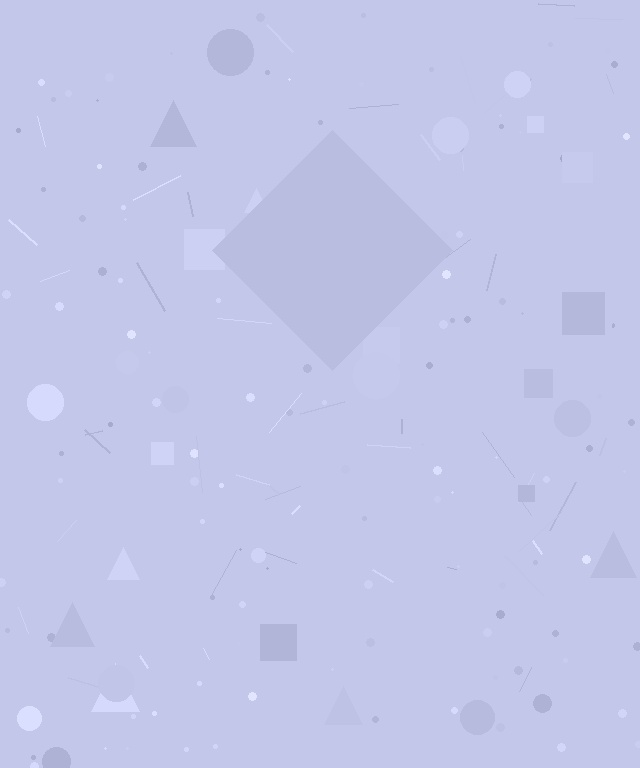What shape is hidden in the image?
A diamond is hidden in the image.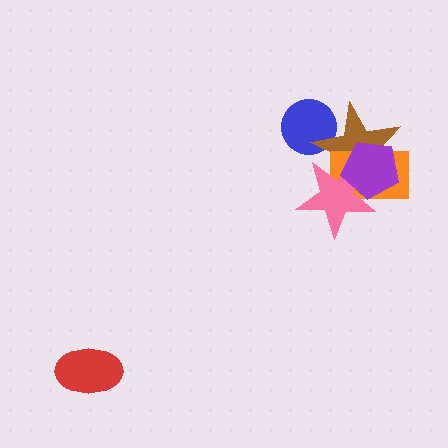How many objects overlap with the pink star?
3 objects overlap with the pink star.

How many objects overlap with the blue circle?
1 object overlaps with the blue circle.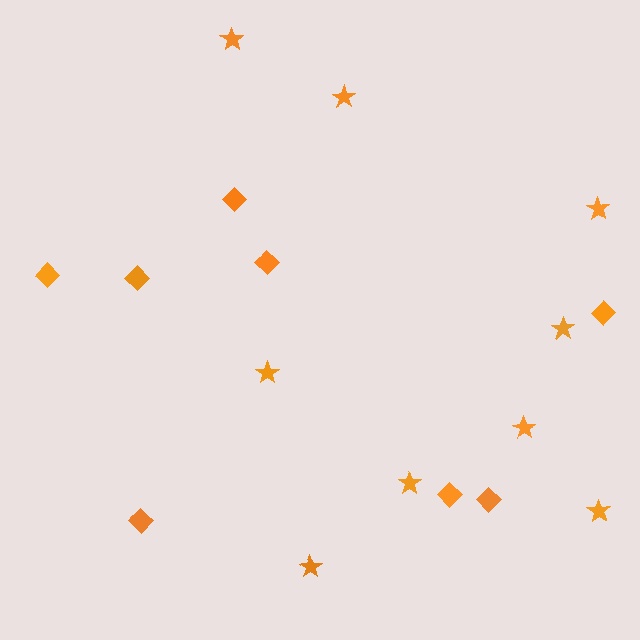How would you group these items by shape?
There are 2 groups: one group of stars (9) and one group of diamonds (8).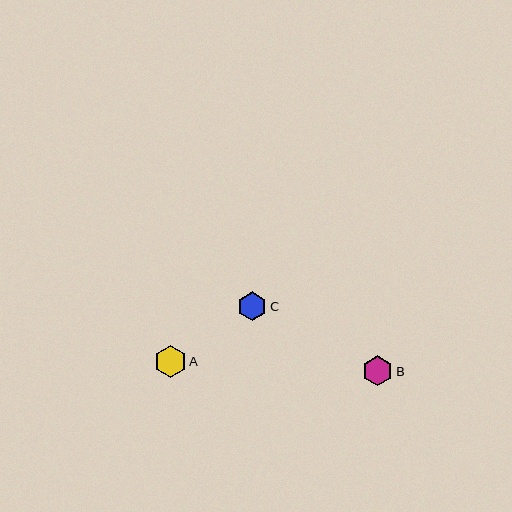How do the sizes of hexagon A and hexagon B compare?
Hexagon A and hexagon B are approximately the same size.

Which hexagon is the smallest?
Hexagon C is the smallest with a size of approximately 29 pixels.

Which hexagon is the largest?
Hexagon A is the largest with a size of approximately 32 pixels.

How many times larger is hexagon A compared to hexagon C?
Hexagon A is approximately 1.1 times the size of hexagon C.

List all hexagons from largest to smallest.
From largest to smallest: A, B, C.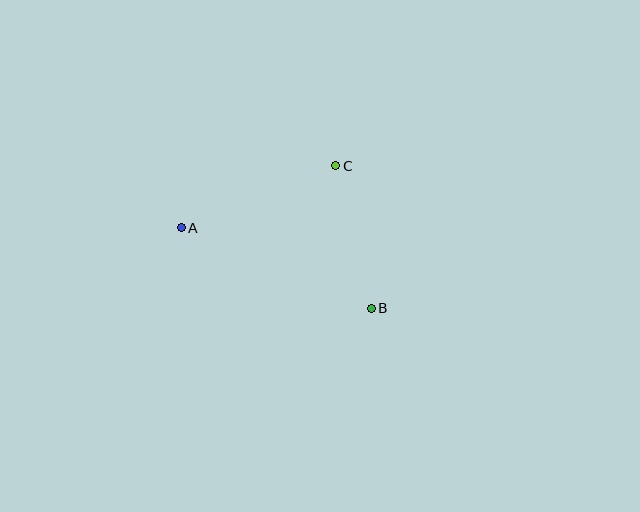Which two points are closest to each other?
Points B and C are closest to each other.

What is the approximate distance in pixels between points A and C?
The distance between A and C is approximately 167 pixels.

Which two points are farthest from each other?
Points A and B are farthest from each other.